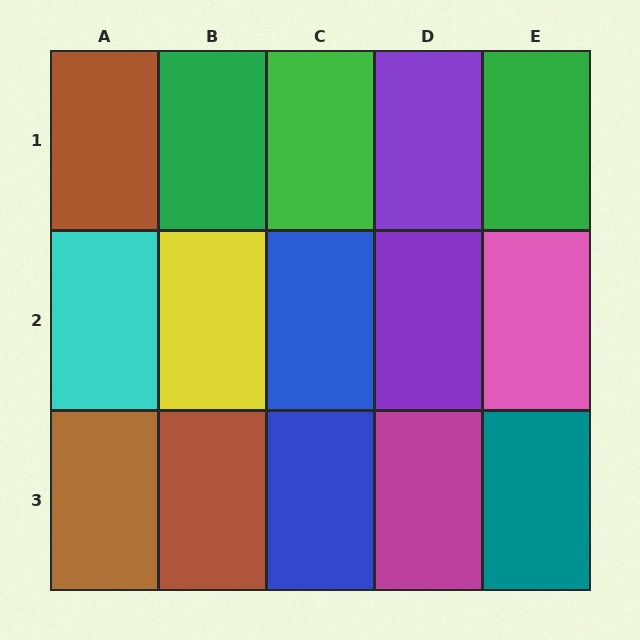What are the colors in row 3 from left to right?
Brown, brown, blue, magenta, teal.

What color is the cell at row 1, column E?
Green.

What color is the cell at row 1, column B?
Green.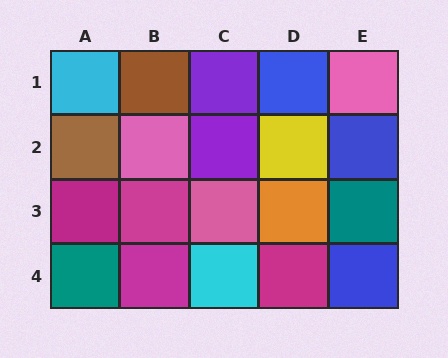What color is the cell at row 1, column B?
Brown.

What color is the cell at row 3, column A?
Magenta.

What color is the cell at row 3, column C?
Pink.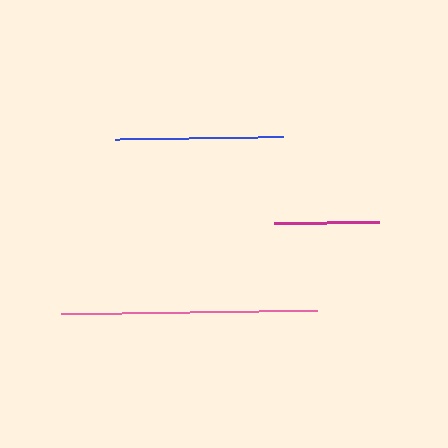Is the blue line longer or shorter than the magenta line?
The blue line is longer than the magenta line.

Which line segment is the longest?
The pink line is the longest at approximately 256 pixels.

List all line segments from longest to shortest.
From longest to shortest: pink, blue, magenta.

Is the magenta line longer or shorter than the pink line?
The pink line is longer than the magenta line.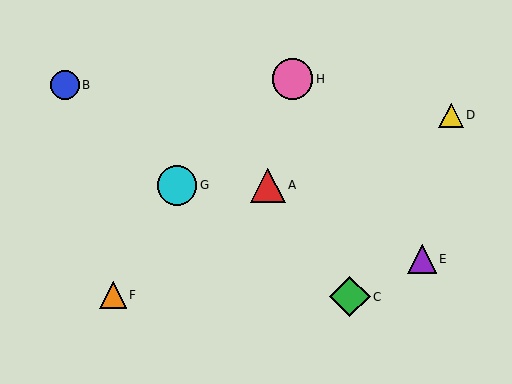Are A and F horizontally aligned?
No, A is at y≈185 and F is at y≈295.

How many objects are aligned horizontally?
2 objects (A, G) are aligned horizontally.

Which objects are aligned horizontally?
Objects A, G are aligned horizontally.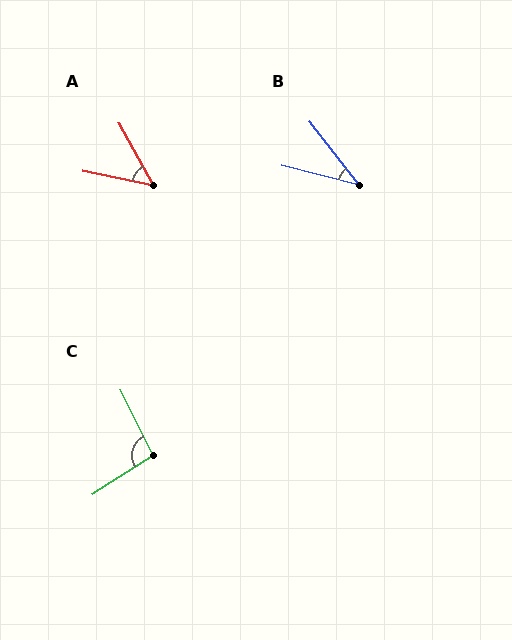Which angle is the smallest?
B, at approximately 38 degrees.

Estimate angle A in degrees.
Approximately 50 degrees.